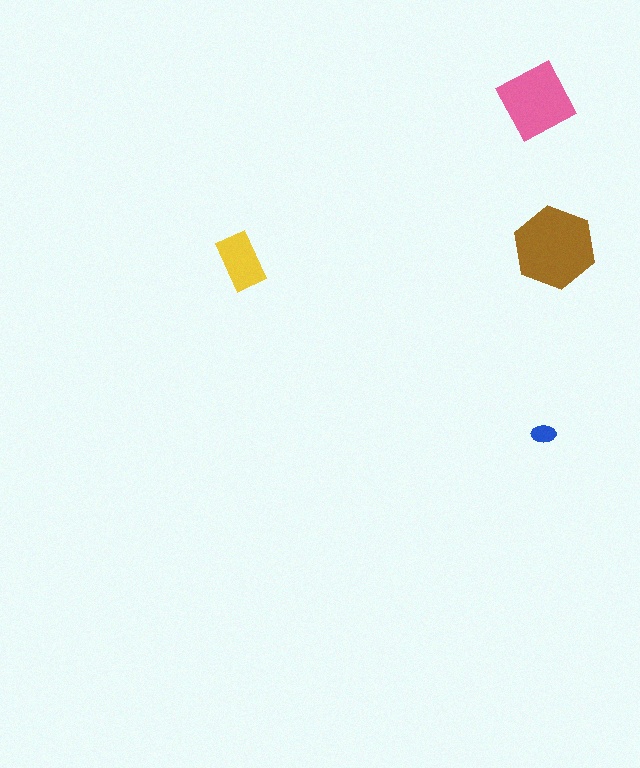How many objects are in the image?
There are 4 objects in the image.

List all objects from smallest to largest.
The blue ellipse, the yellow rectangle, the pink square, the brown hexagon.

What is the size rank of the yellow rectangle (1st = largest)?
3rd.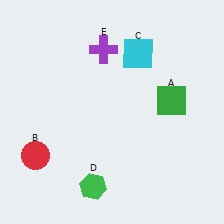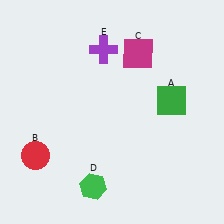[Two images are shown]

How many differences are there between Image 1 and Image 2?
There is 1 difference between the two images.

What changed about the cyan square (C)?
In Image 1, C is cyan. In Image 2, it changed to magenta.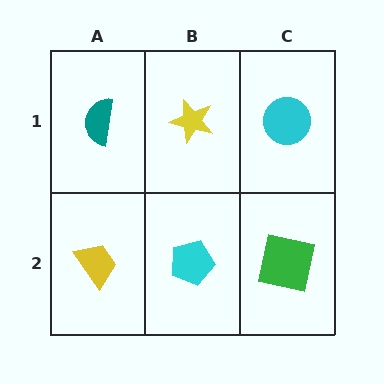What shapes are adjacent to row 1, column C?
A green square (row 2, column C), a yellow star (row 1, column B).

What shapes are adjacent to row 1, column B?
A cyan pentagon (row 2, column B), a teal semicircle (row 1, column A), a cyan circle (row 1, column C).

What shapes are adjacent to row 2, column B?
A yellow star (row 1, column B), a yellow trapezoid (row 2, column A), a green square (row 2, column C).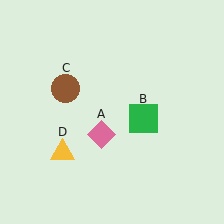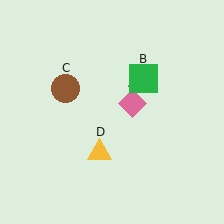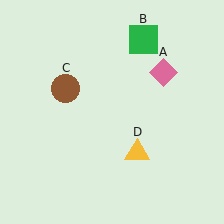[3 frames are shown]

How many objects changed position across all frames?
3 objects changed position: pink diamond (object A), green square (object B), yellow triangle (object D).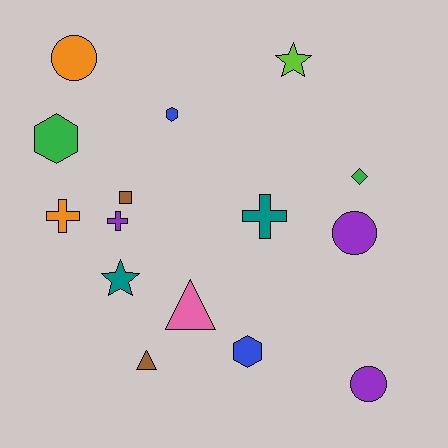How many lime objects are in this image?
There is 1 lime object.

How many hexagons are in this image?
There are 3 hexagons.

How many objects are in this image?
There are 15 objects.